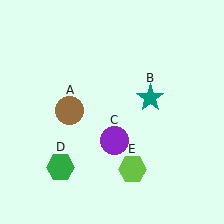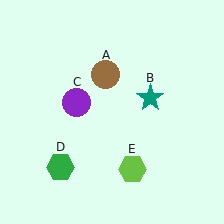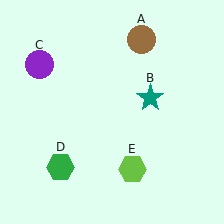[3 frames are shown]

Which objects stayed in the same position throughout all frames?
Teal star (object B) and green hexagon (object D) and lime hexagon (object E) remained stationary.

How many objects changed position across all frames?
2 objects changed position: brown circle (object A), purple circle (object C).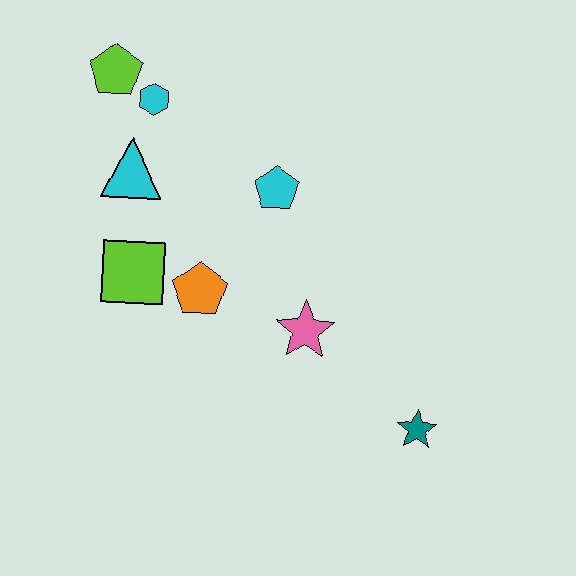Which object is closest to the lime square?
The orange pentagon is closest to the lime square.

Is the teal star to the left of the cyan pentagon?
No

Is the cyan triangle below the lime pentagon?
Yes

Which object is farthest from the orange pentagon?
The teal star is farthest from the orange pentagon.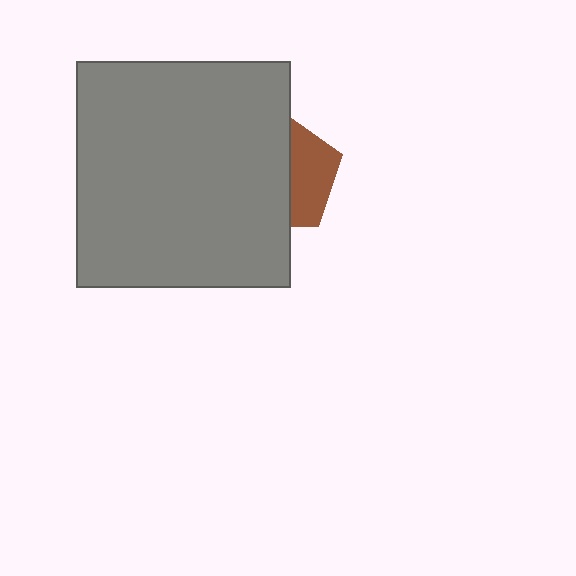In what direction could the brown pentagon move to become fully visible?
The brown pentagon could move right. That would shift it out from behind the gray rectangle entirely.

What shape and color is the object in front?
The object in front is a gray rectangle.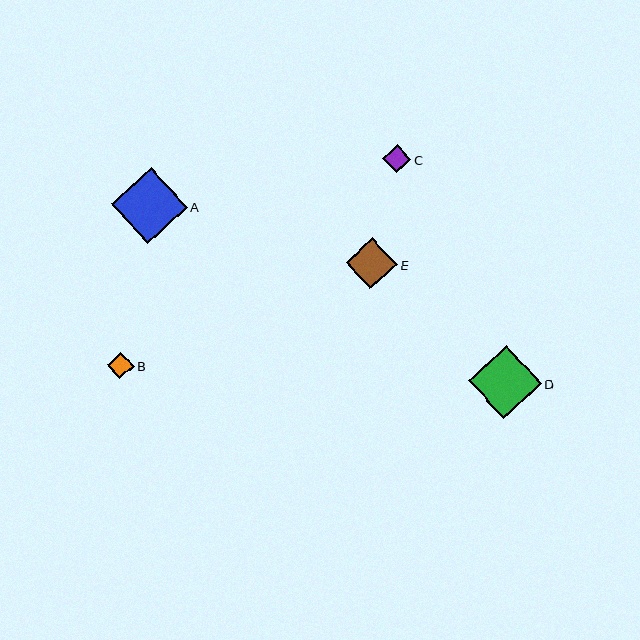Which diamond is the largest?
Diamond A is the largest with a size of approximately 76 pixels.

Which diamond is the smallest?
Diamond B is the smallest with a size of approximately 27 pixels.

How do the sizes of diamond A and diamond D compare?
Diamond A and diamond D are approximately the same size.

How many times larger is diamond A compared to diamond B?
Diamond A is approximately 2.9 times the size of diamond B.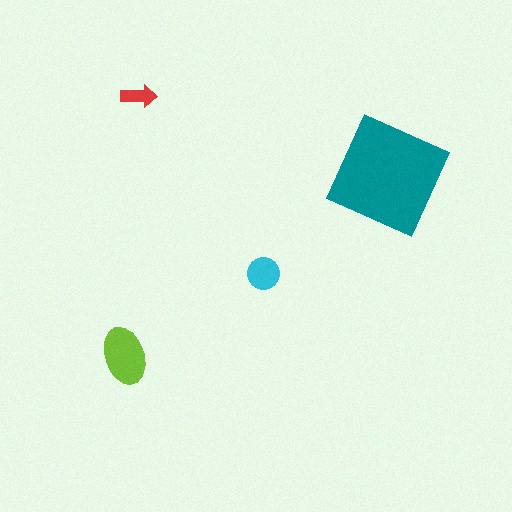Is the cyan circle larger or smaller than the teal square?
Smaller.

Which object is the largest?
The teal square.